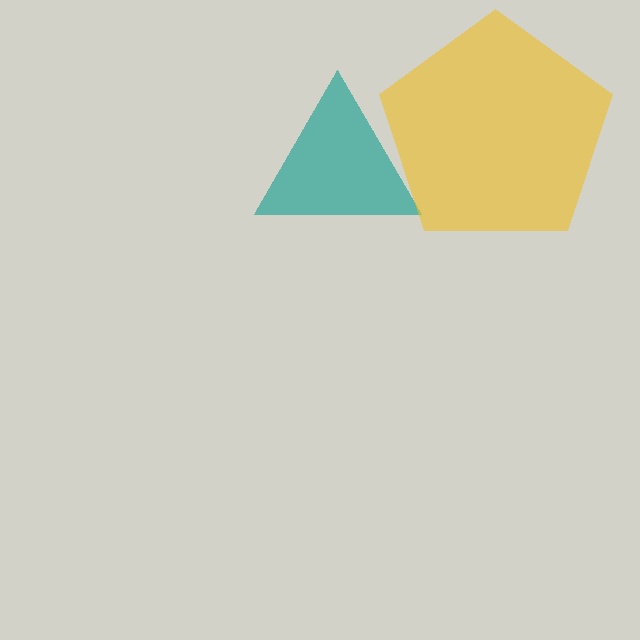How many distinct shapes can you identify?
There are 2 distinct shapes: a teal triangle, a yellow pentagon.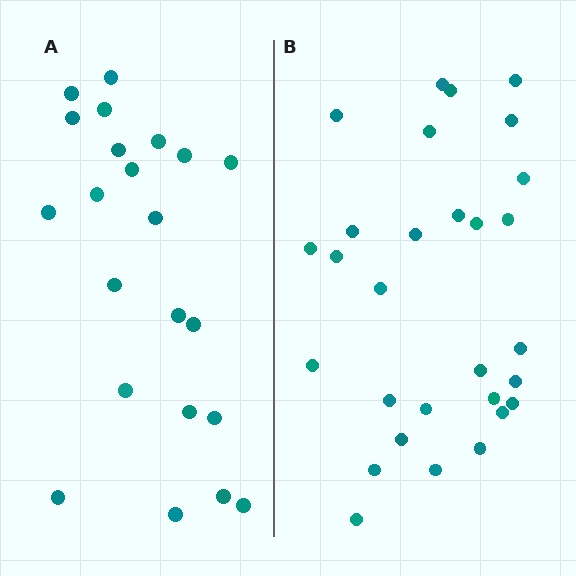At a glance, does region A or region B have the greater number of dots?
Region B (the right region) has more dots.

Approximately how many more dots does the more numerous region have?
Region B has roughly 8 or so more dots than region A.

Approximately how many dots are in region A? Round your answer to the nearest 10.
About 20 dots. (The exact count is 22, which rounds to 20.)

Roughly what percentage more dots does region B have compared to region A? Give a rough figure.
About 30% more.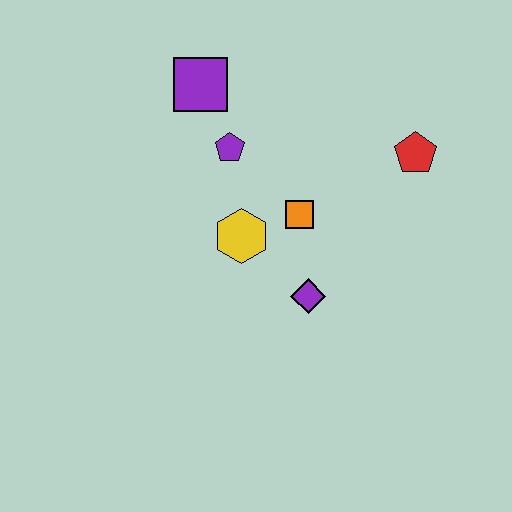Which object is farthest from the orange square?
The purple square is farthest from the orange square.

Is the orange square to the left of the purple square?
No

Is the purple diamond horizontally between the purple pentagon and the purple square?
No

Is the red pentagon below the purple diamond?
No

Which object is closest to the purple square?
The purple pentagon is closest to the purple square.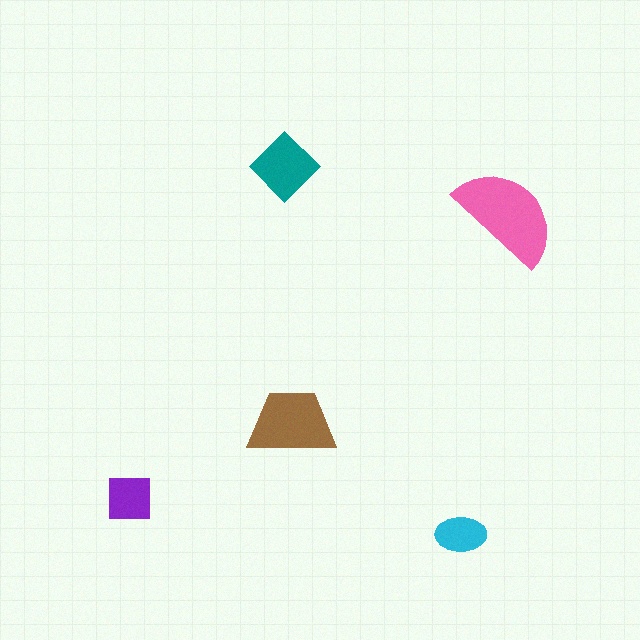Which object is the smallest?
The cyan ellipse.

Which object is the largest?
The pink semicircle.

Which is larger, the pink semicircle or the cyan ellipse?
The pink semicircle.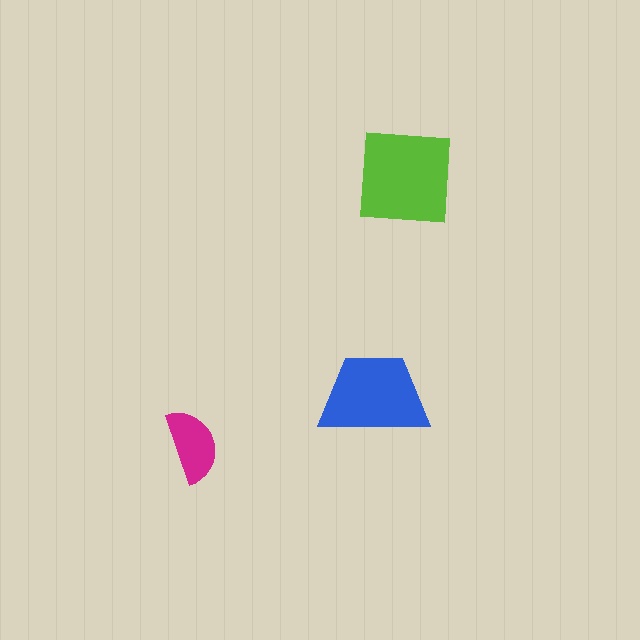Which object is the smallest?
The magenta semicircle.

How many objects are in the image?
There are 3 objects in the image.